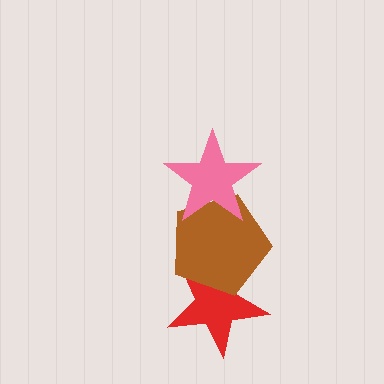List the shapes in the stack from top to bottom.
From top to bottom: the pink star, the brown pentagon, the red star.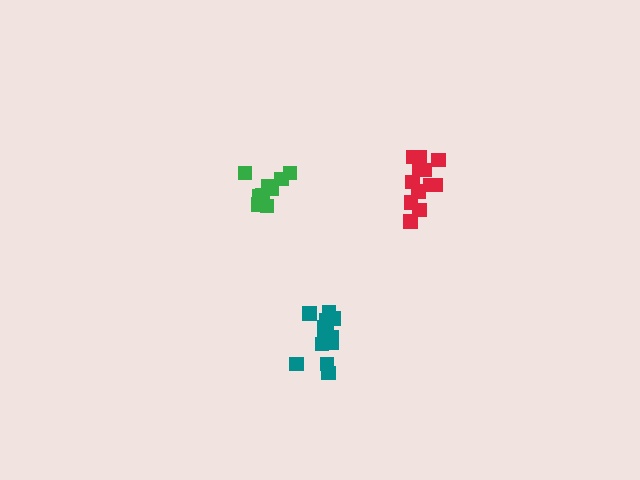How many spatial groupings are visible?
There are 3 spatial groupings.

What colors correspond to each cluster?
The clusters are colored: teal, red, green.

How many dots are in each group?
Group 1: 15 dots, Group 2: 12 dots, Group 3: 9 dots (36 total).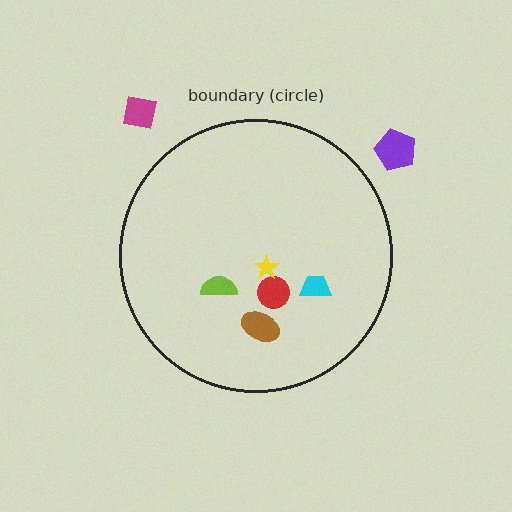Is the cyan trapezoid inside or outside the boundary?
Inside.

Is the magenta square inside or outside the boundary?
Outside.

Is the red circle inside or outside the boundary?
Inside.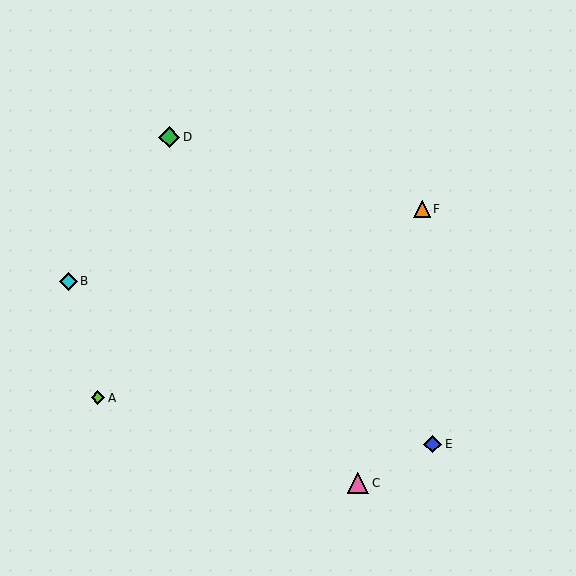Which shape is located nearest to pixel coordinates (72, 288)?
The cyan diamond (labeled B) at (68, 281) is nearest to that location.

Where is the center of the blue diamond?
The center of the blue diamond is at (433, 444).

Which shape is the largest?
The pink triangle (labeled C) is the largest.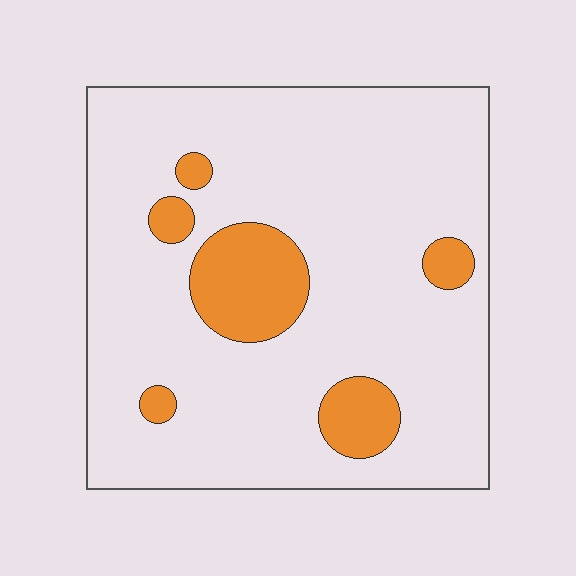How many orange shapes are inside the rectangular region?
6.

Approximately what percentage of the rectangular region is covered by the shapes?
Approximately 15%.